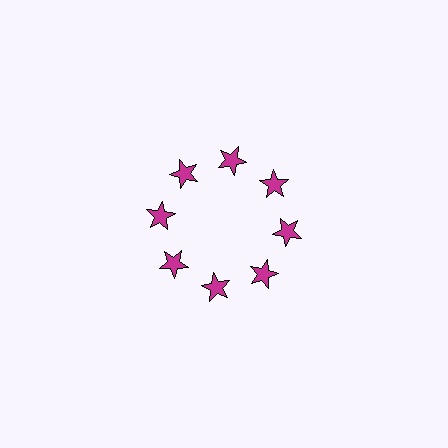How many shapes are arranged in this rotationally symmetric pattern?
There are 8 shapes, arranged in 8 groups of 1.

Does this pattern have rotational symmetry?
Yes, this pattern has 8-fold rotational symmetry. It looks the same after rotating 45 degrees around the center.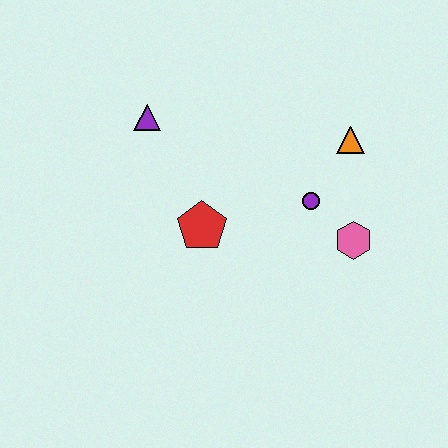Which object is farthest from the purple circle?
The purple triangle is farthest from the purple circle.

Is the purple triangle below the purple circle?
No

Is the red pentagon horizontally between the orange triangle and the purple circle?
No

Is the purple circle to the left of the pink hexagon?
Yes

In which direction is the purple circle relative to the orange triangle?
The purple circle is below the orange triangle.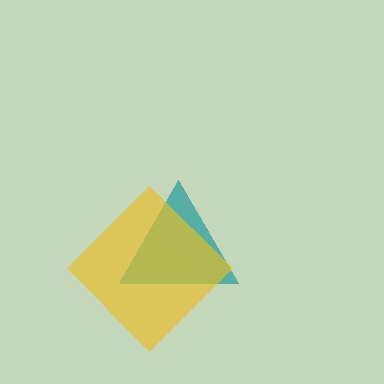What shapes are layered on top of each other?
The layered shapes are: a teal triangle, a yellow diamond.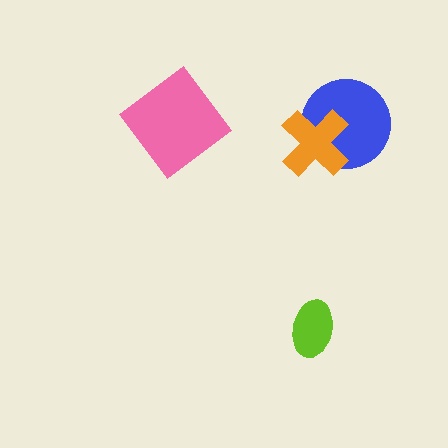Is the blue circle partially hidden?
Yes, it is partially covered by another shape.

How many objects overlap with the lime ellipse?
0 objects overlap with the lime ellipse.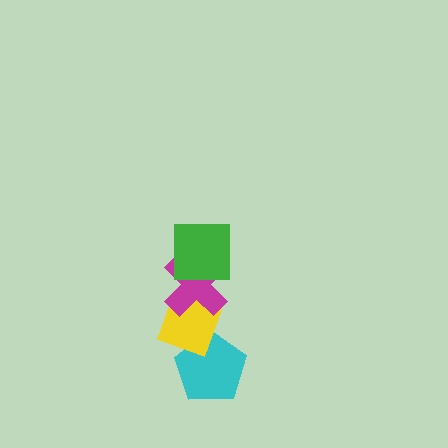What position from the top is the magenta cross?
The magenta cross is 2nd from the top.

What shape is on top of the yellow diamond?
The magenta cross is on top of the yellow diamond.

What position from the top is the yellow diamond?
The yellow diamond is 3rd from the top.